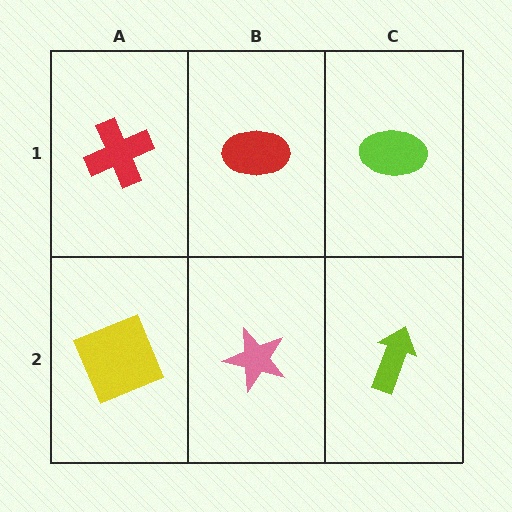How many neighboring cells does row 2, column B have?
3.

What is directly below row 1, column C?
A lime arrow.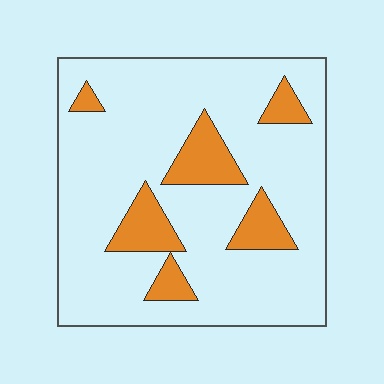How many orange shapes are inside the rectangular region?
6.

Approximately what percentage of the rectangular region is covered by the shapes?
Approximately 15%.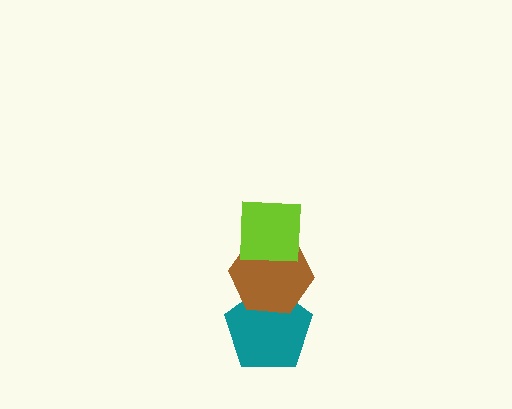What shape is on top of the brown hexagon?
The lime square is on top of the brown hexagon.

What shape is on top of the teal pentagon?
The brown hexagon is on top of the teal pentagon.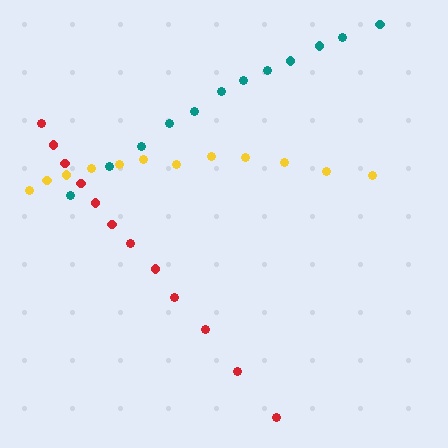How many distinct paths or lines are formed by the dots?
There are 3 distinct paths.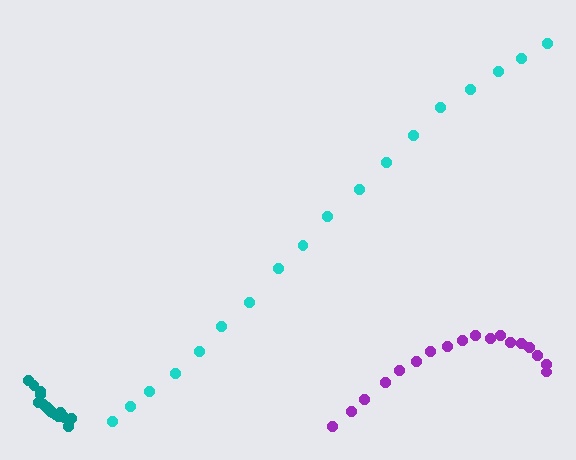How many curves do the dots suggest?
There are 3 distinct paths.